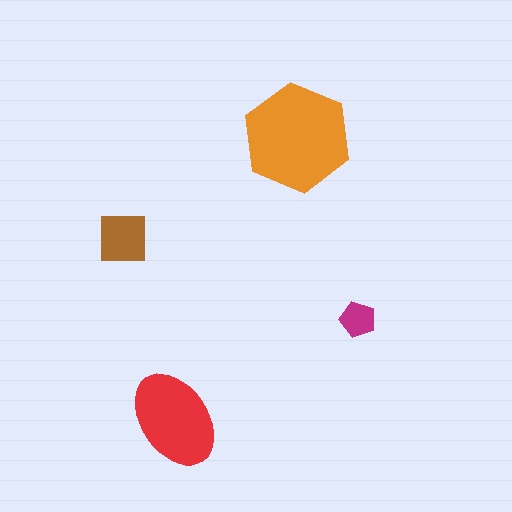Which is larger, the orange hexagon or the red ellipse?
The orange hexagon.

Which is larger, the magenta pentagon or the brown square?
The brown square.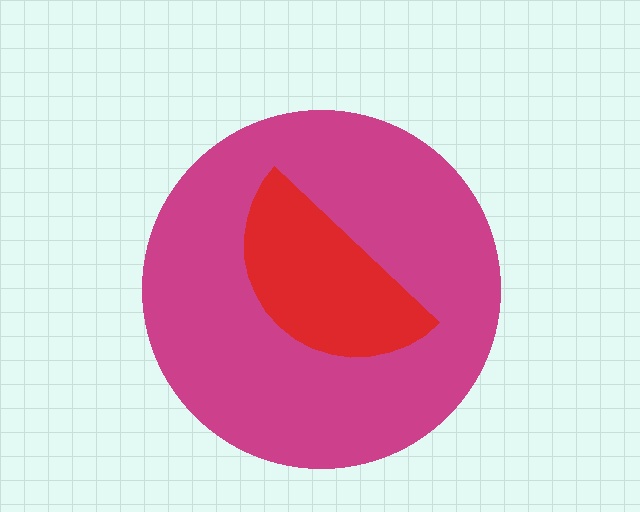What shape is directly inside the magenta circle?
The red semicircle.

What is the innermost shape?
The red semicircle.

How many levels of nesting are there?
2.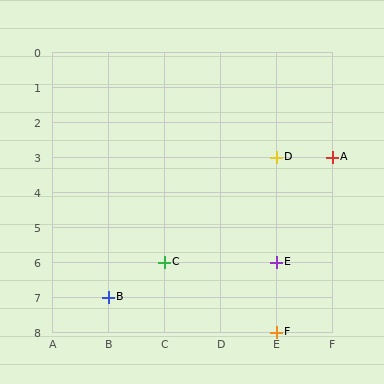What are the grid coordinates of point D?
Point D is at grid coordinates (E, 3).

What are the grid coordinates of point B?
Point B is at grid coordinates (B, 7).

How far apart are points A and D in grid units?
Points A and D are 1 column apart.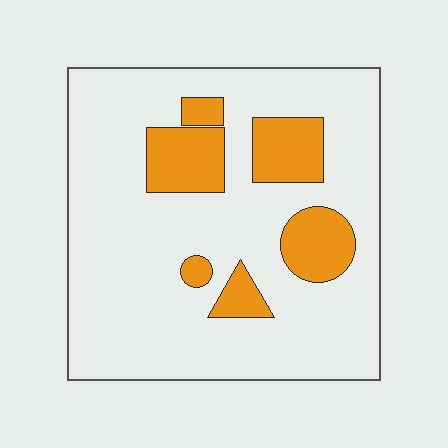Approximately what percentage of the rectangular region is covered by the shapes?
Approximately 20%.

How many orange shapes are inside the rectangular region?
6.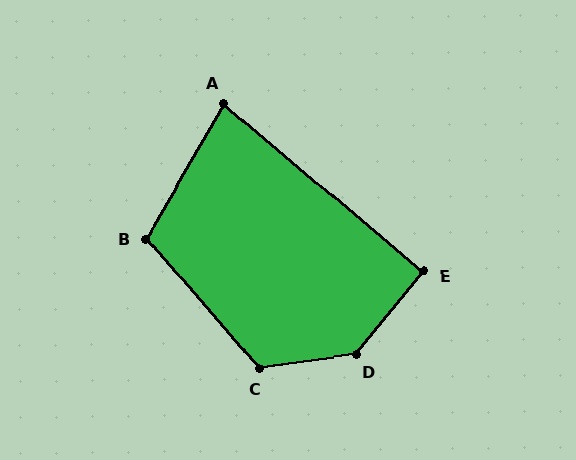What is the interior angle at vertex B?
Approximately 110 degrees (obtuse).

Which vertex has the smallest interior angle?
A, at approximately 80 degrees.